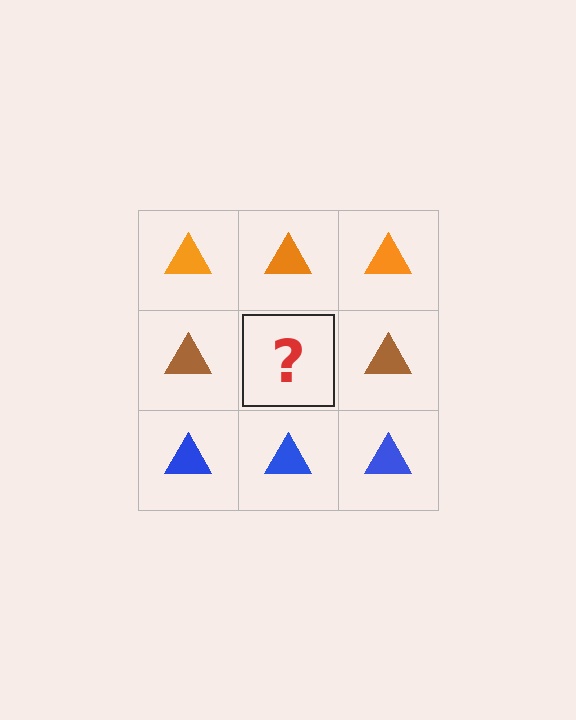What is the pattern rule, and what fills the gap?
The rule is that each row has a consistent color. The gap should be filled with a brown triangle.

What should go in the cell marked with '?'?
The missing cell should contain a brown triangle.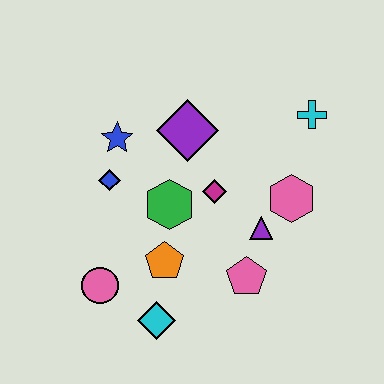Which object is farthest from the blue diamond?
The cyan cross is farthest from the blue diamond.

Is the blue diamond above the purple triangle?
Yes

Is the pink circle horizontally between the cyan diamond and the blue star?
No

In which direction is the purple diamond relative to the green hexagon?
The purple diamond is above the green hexagon.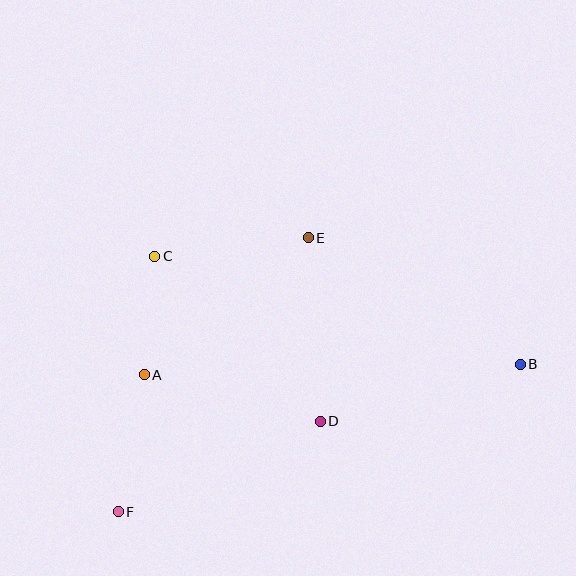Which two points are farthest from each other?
Points B and F are farthest from each other.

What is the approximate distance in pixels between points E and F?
The distance between E and F is approximately 334 pixels.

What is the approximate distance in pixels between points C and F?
The distance between C and F is approximately 258 pixels.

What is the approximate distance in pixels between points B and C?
The distance between B and C is approximately 381 pixels.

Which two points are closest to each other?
Points A and C are closest to each other.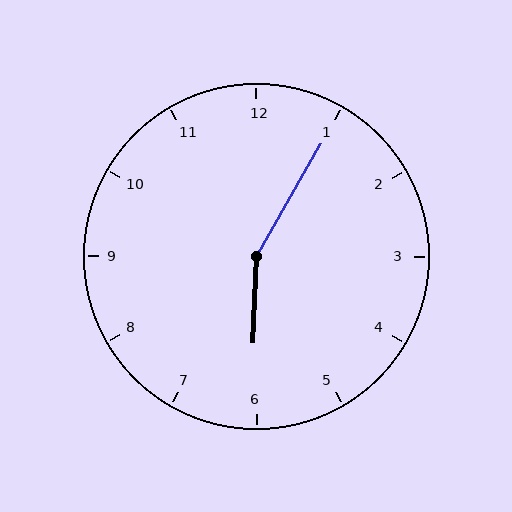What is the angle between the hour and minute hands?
Approximately 152 degrees.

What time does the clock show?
6:05.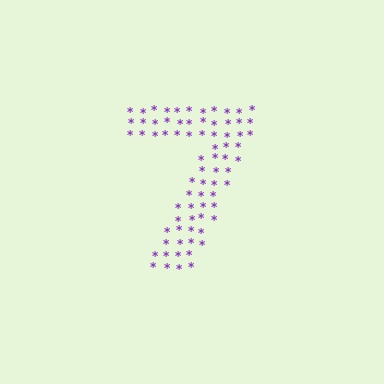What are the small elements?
The small elements are asterisks.